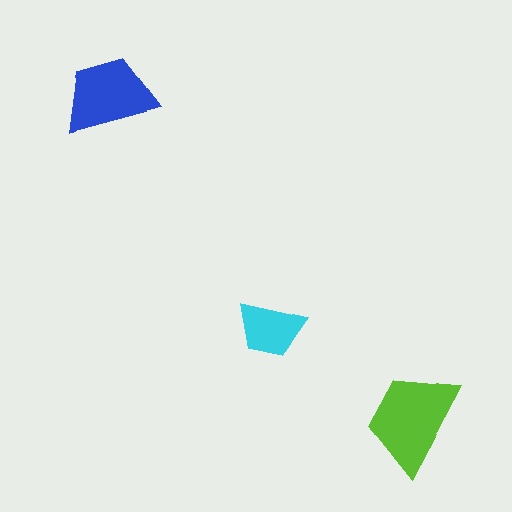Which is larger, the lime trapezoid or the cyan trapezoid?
The lime one.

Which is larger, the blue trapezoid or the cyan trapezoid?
The blue one.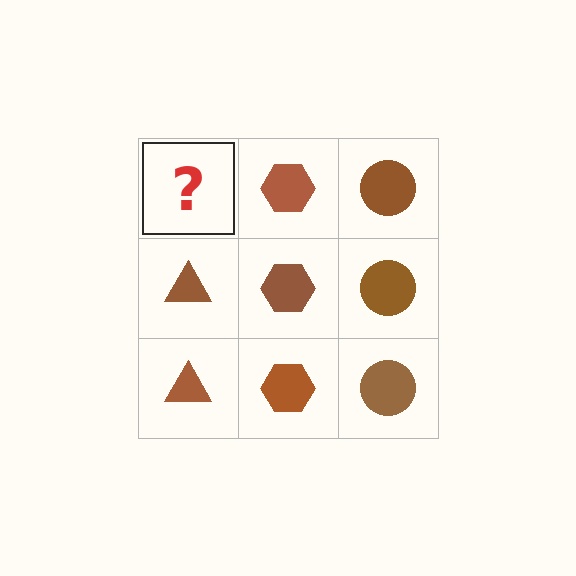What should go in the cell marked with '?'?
The missing cell should contain a brown triangle.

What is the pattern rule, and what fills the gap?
The rule is that each column has a consistent shape. The gap should be filled with a brown triangle.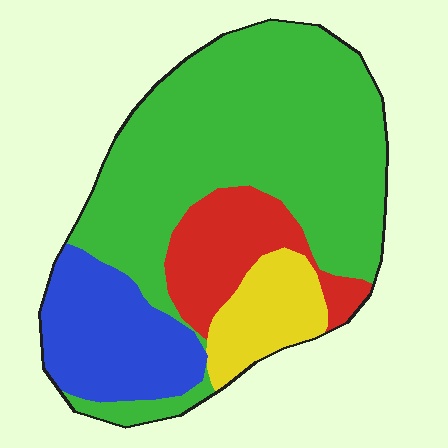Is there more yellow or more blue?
Blue.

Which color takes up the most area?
Green, at roughly 55%.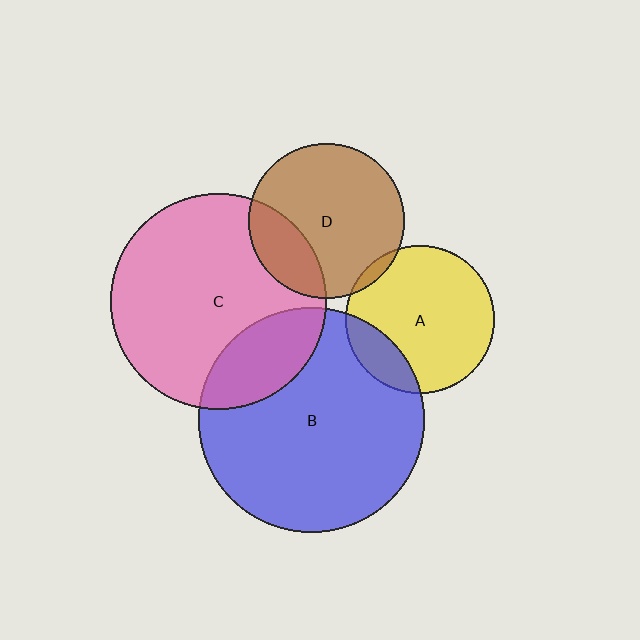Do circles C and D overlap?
Yes.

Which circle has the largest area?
Circle B (blue).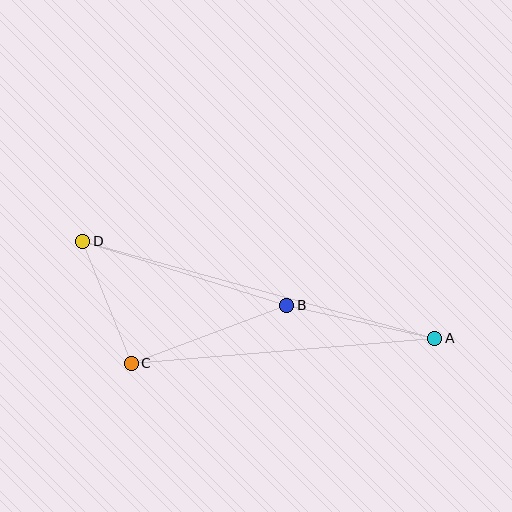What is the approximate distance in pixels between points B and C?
The distance between B and C is approximately 166 pixels.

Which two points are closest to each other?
Points C and D are closest to each other.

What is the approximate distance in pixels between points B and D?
The distance between B and D is approximately 214 pixels.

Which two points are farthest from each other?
Points A and D are farthest from each other.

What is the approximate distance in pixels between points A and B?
The distance between A and B is approximately 151 pixels.